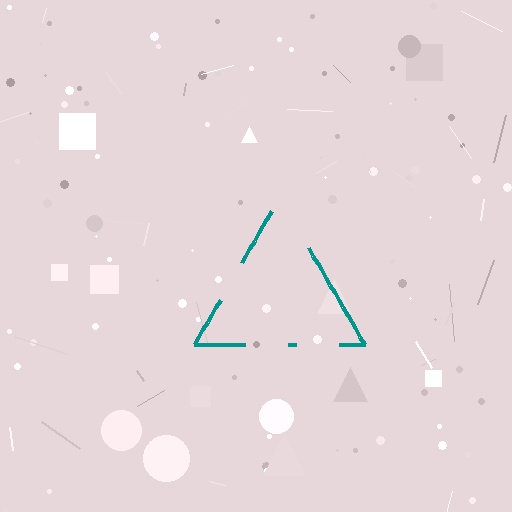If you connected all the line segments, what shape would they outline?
They would outline a triangle.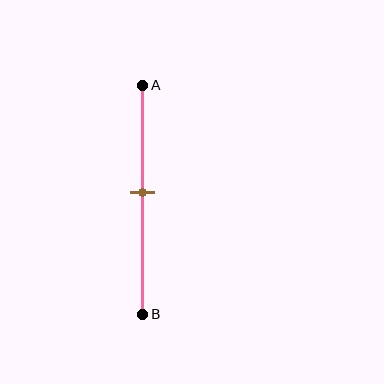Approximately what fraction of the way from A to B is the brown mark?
The brown mark is approximately 45% of the way from A to B.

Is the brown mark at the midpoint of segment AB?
No, the mark is at about 45% from A, not at the 50% midpoint.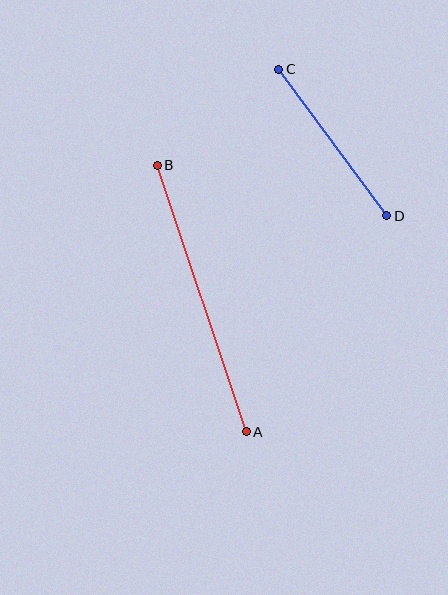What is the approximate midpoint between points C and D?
The midpoint is at approximately (333, 142) pixels.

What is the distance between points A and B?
The distance is approximately 281 pixels.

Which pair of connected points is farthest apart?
Points A and B are farthest apart.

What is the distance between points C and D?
The distance is approximately 182 pixels.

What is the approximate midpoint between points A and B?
The midpoint is at approximately (202, 299) pixels.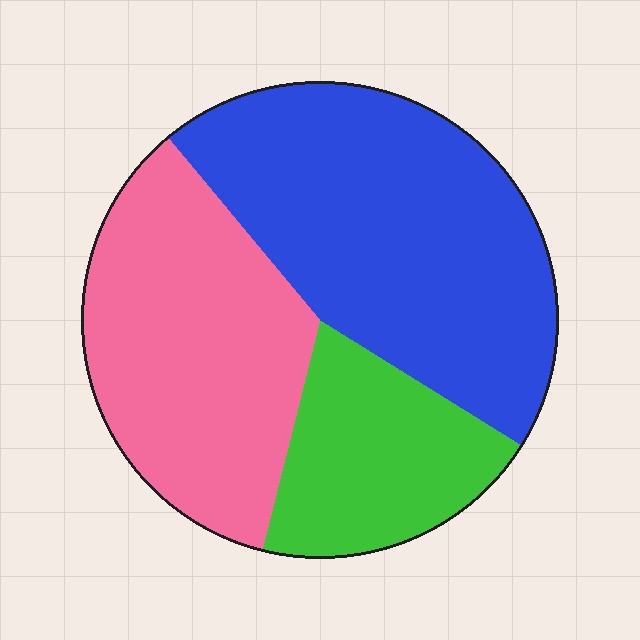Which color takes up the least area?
Green, at roughly 20%.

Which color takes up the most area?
Blue, at roughly 45%.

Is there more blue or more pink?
Blue.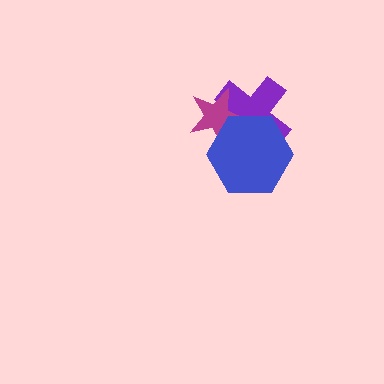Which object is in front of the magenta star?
The blue hexagon is in front of the magenta star.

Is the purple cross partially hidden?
Yes, it is partially covered by another shape.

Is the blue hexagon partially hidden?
No, no other shape covers it.